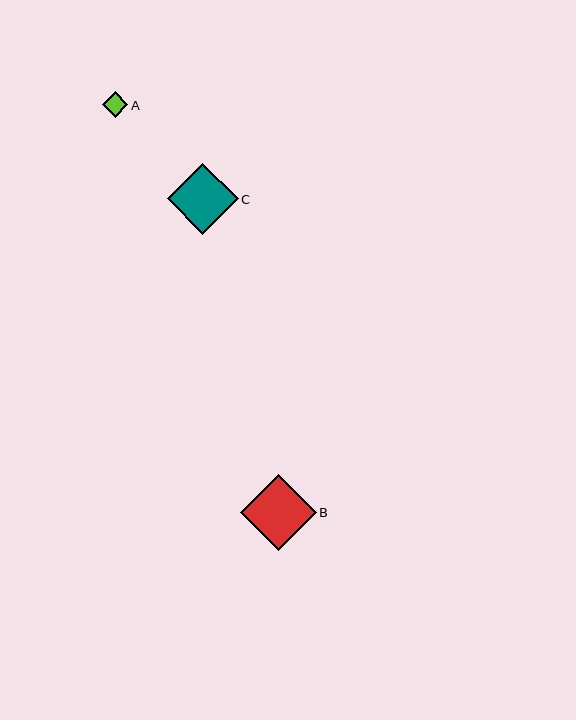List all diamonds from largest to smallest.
From largest to smallest: B, C, A.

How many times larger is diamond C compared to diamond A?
Diamond C is approximately 2.8 times the size of diamond A.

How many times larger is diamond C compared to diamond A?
Diamond C is approximately 2.8 times the size of diamond A.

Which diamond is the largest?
Diamond B is the largest with a size of approximately 76 pixels.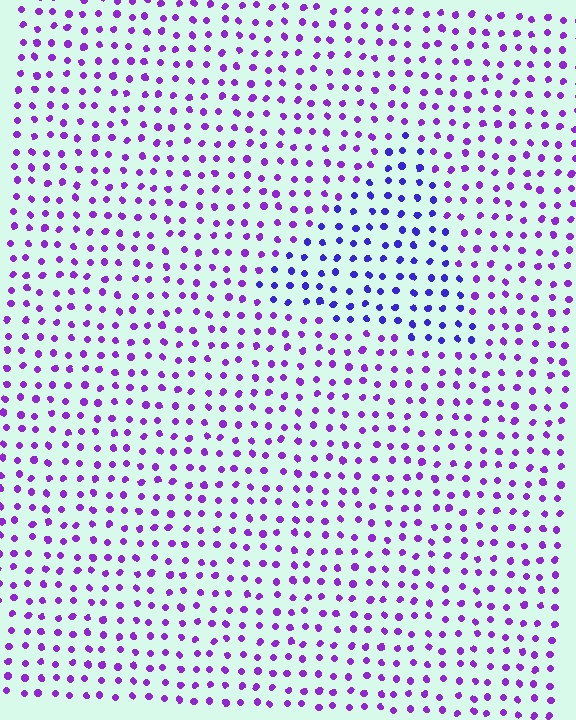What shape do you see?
I see a triangle.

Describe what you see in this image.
The image is filled with small purple elements in a uniform arrangement. A triangle-shaped region is visible where the elements are tinted to a slightly different hue, forming a subtle color boundary.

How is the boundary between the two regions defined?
The boundary is defined purely by a slight shift in hue (about 32 degrees). Spacing, size, and orientation are identical on both sides.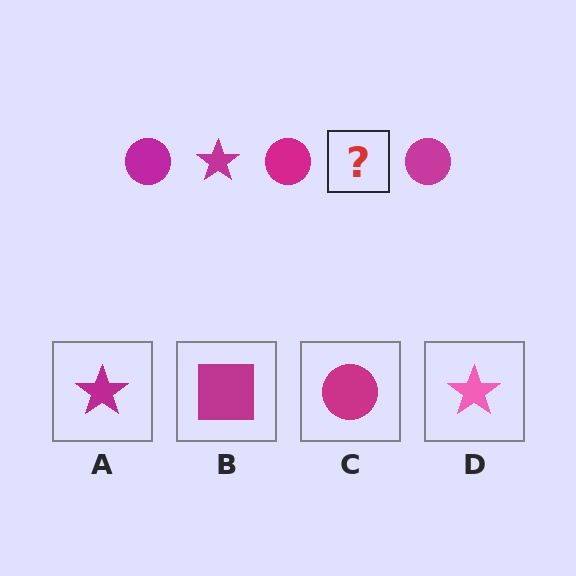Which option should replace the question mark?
Option A.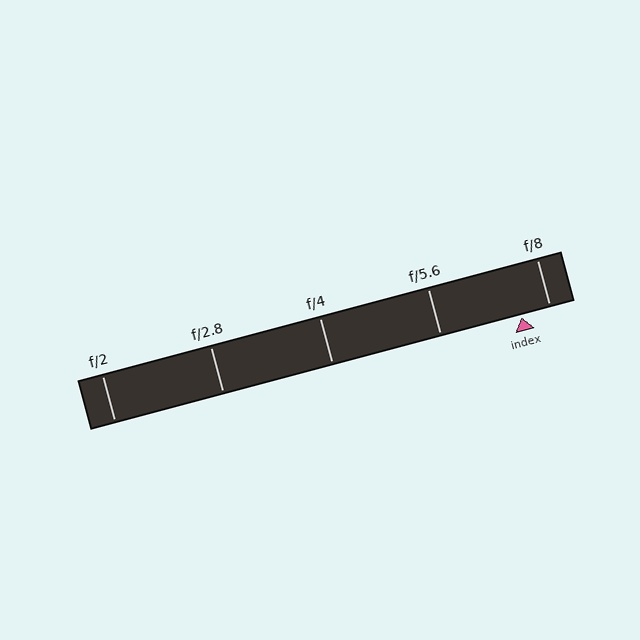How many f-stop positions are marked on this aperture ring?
There are 5 f-stop positions marked.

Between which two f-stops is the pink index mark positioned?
The index mark is between f/5.6 and f/8.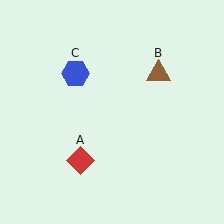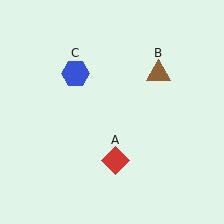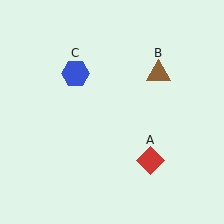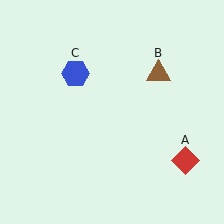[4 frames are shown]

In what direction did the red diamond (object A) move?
The red diamond (object A) moved right.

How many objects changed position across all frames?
1 object changed position: red diamond (object A).